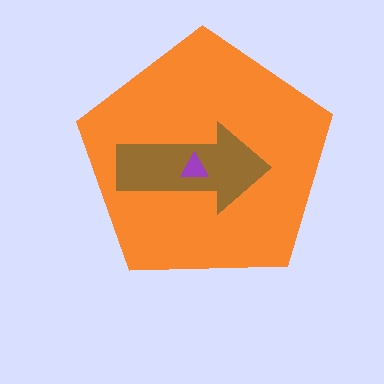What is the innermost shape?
The purple triangle.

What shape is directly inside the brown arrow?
The purple triangle.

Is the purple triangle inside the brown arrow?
Yes.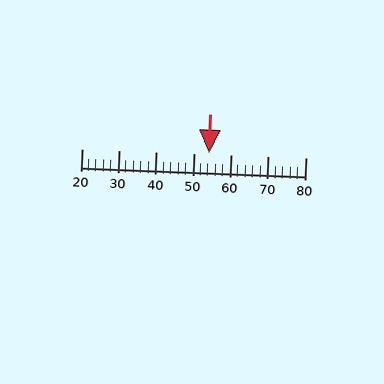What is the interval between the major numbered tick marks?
The major tick marks are spaced 10 units apart.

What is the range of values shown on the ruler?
The ruler shows values from 20 to 80.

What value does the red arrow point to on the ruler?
The red arrow points to approximately 54.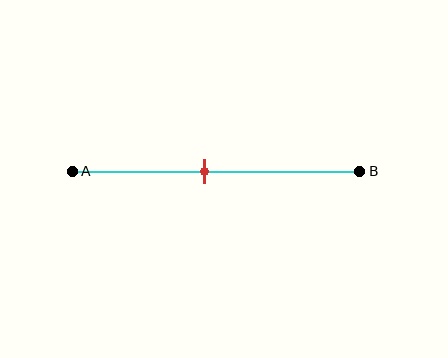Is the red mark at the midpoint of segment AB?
No, the mark is at about 45% from A, not at the 50% midpoint.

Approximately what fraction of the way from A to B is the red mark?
The red mark is approximately 45% of the way from A to B.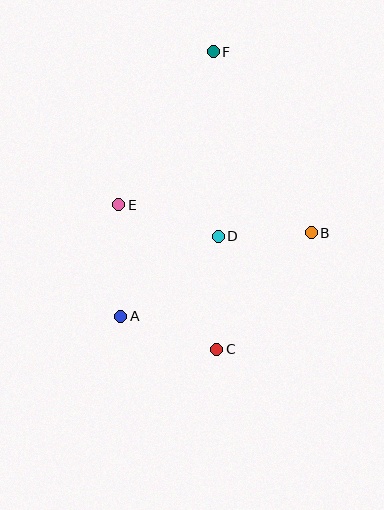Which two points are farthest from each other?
Points C and F are farthest from each other.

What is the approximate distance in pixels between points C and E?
The distance between C and E is approximately 174 pixels.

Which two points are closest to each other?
Points B and D are closest to each other.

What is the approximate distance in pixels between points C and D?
The distance between C and D is approximately 113 pixels.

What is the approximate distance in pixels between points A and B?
The distance between A and B is approximately 208 pixels.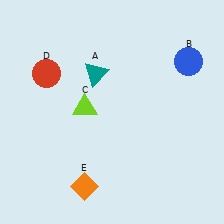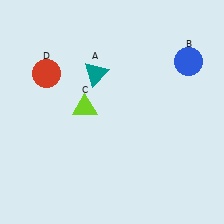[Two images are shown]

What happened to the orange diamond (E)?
The orange diamond (E) was removed in Image 2. It was in the bottom-left area of Image 1.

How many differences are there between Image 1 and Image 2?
There is 1 difference between the two images.